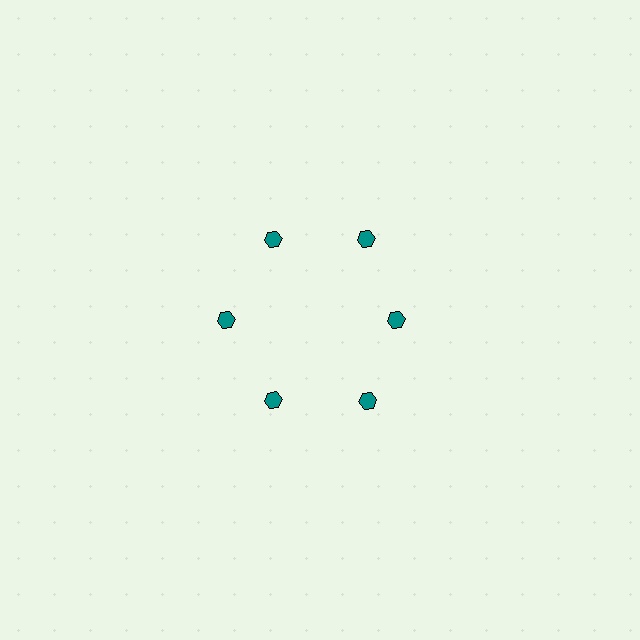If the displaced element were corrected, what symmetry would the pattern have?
It would have 6-fold rotational symmetry — the pattern would map onto itself every 60 degrees.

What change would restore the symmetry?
The symmetry would be restored by moving it outward, back onto the ring so that all 6 hexagons sit at equal angles and equal distance from the center.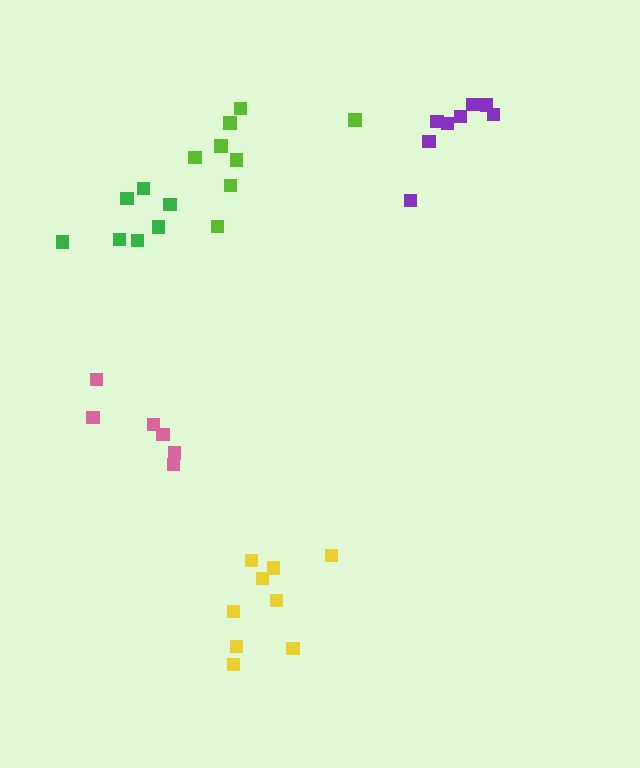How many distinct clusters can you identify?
There are 5 distinct clusters.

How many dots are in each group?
Group 1: 8 dots, Group 2: 9 dots, Group 3: 8 dots, Group 4: 7 dots, Group 5: 6 dots (38 total).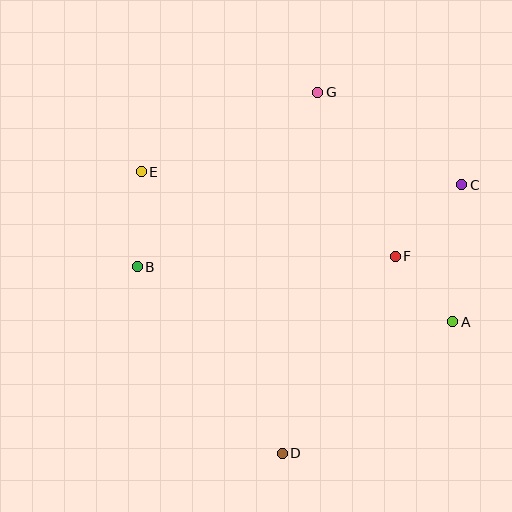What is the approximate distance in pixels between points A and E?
The distance between A and E is approximately 345 pixels.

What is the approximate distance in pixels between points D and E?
The distance between D and E is approximately 315 pixels.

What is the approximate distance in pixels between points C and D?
The distance between C and D is approximately 323 pixels.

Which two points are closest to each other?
Points A and F are closest to each other.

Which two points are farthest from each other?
Points D and G are farthest from each other.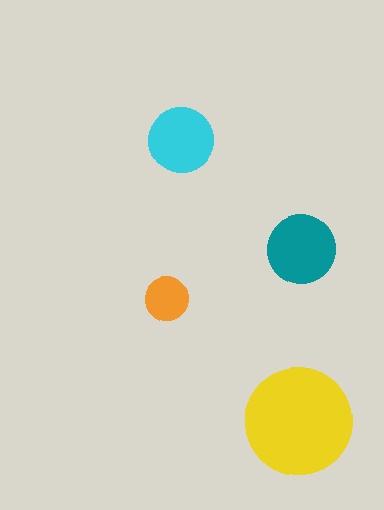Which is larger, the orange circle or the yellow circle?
The yellow one.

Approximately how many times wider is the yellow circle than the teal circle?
About 1.5 times wider.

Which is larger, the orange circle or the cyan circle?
The cyan one.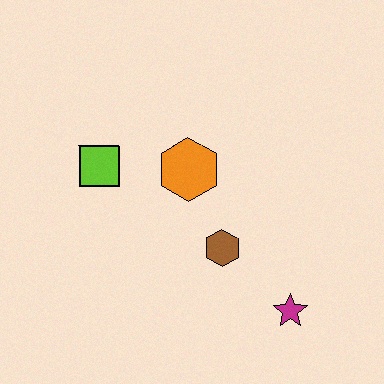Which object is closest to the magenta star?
The brown hexagon is closest to the magenta star.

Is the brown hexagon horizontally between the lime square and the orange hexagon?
No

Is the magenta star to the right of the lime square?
Yes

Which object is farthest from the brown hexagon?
The lime square is farthest from the brown hexagon.